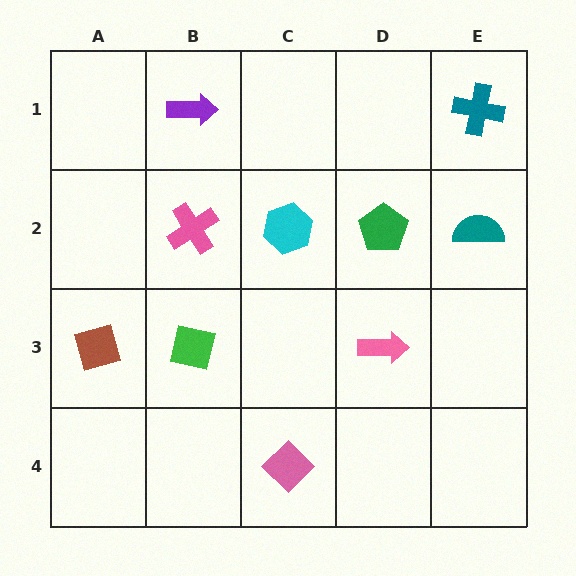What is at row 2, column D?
A green pentagon.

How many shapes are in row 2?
4 shapes.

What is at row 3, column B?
A green square.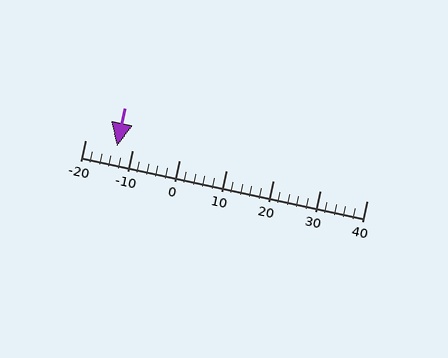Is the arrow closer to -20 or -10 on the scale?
The arrow is closer to -10.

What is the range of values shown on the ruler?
The ruler shows values from -20 to 40.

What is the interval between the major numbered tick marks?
The major tick marks are spaced 10 units apart.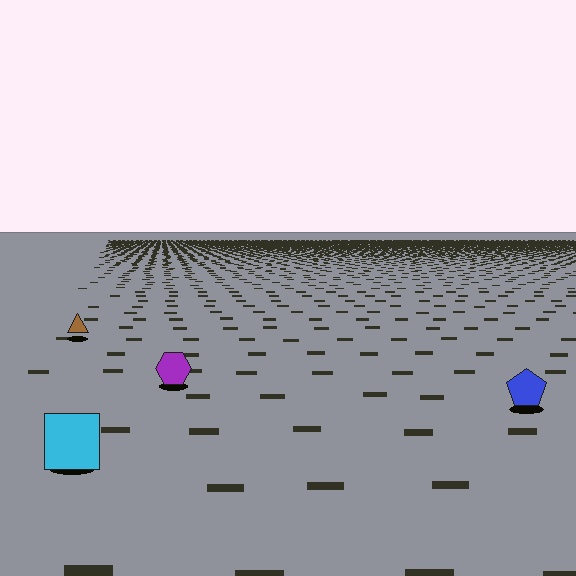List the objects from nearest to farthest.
From nearest to farthest: the cyan square, the blue pentagon, the purple hexagon, the brown triangle.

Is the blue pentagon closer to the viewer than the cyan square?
No. The cyan square is closer — you can tell from the texture gradient: the ground texture is coarser near it.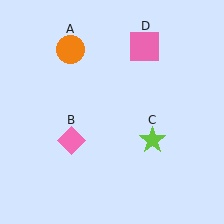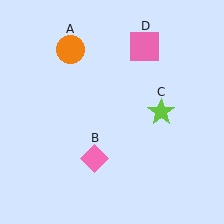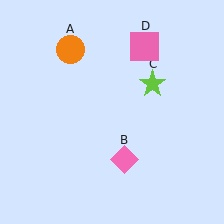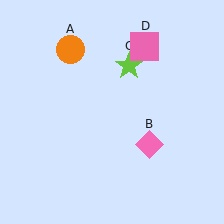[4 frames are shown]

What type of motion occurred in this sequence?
The pink diamond (object B), lime star (object C) rotated counterclockwise around the center of the scene.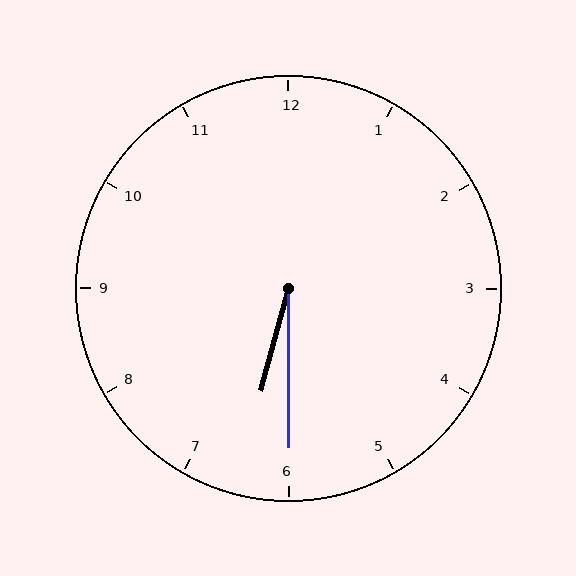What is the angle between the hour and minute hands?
Approximately 15 degrees.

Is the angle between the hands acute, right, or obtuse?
It is acute.